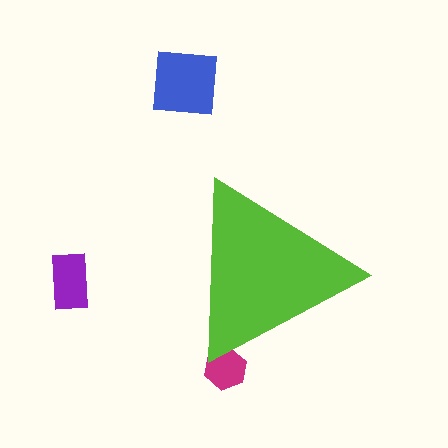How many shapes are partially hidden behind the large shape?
1 shape is partially hidden.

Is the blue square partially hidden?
No, the blue square is fully visible.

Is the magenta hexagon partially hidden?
Yes, the magenta hexagon is partially hidden behind the lime triangle.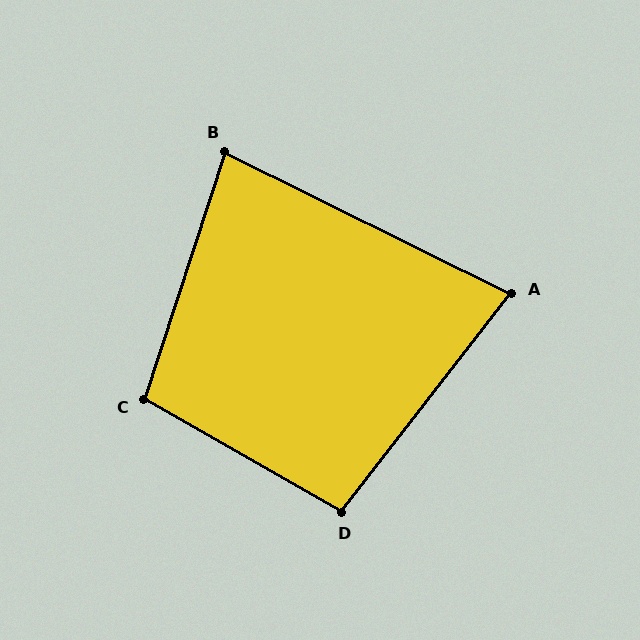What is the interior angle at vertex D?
Approximately 98 degrees (obtuse).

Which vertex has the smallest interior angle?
A, at approximately 78 degrees.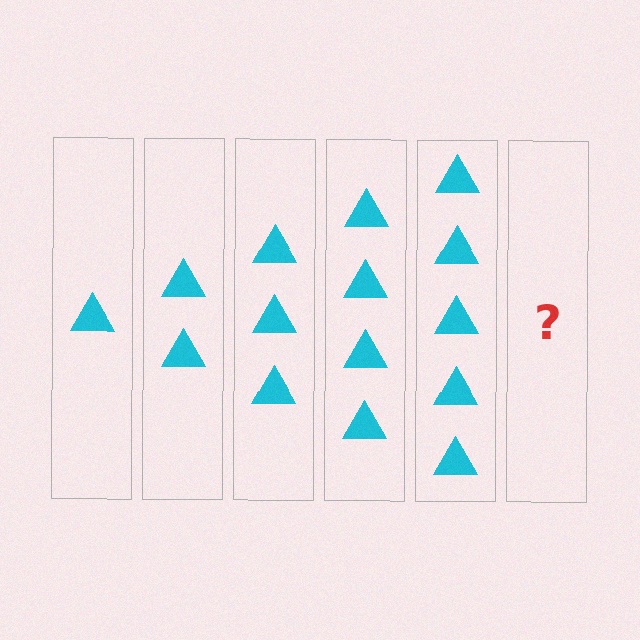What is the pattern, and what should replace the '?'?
The pattern is that each step adds one more triangle. The '?' should be 6 triangles.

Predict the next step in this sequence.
The next step is 6 triangles.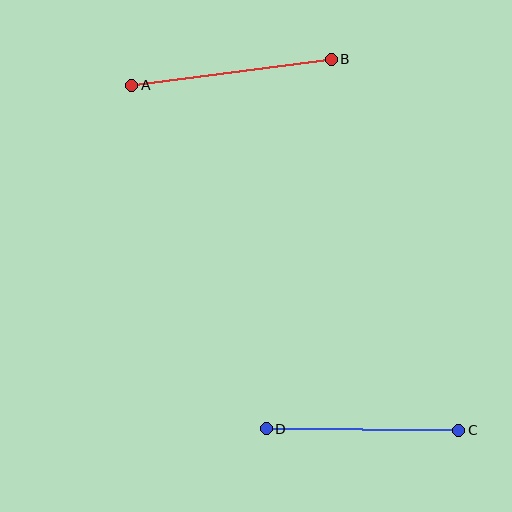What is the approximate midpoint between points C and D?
The midpoint is at approximately (362, 429) pixels.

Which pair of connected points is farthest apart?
Points A and B are farthest apart.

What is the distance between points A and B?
The distance is approximately 201 pixels.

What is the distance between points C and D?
The distance is approximately 192 pixels.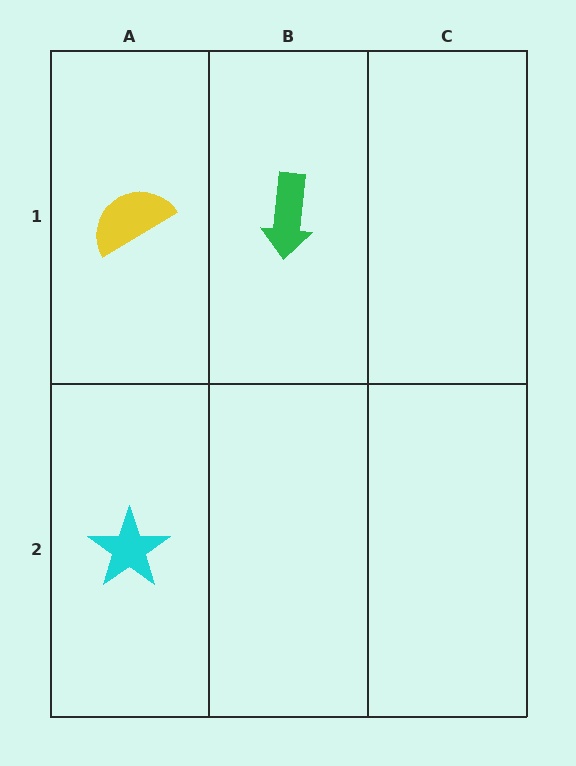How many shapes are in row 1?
2 shapes.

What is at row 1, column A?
A yellow semicircle.